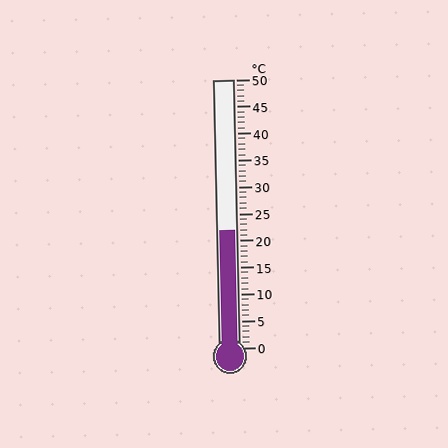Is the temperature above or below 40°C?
The temperature is below 40°C.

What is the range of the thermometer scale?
The thermometer scale ranges from 0°C to 50°C.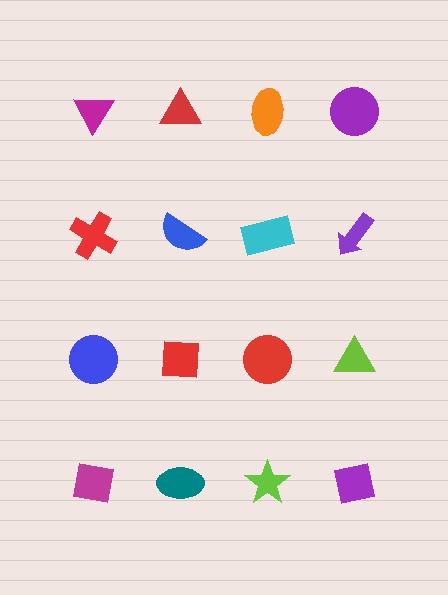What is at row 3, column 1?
A blue circle.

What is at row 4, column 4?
A purple square.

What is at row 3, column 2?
A red square.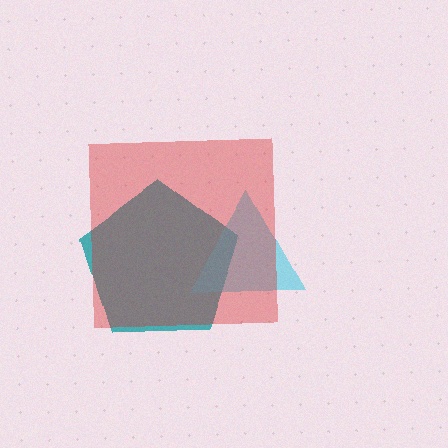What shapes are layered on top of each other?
The layered shapes are: a teal pentagon, a cyan triangle, a red square.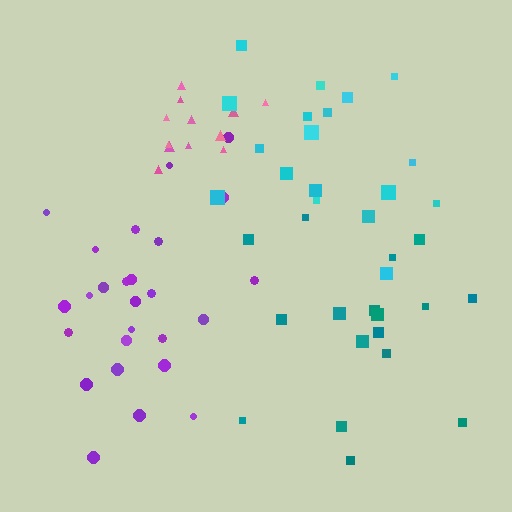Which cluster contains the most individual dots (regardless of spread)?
Purple (26).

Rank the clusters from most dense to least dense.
pink, purple, cyan, teal.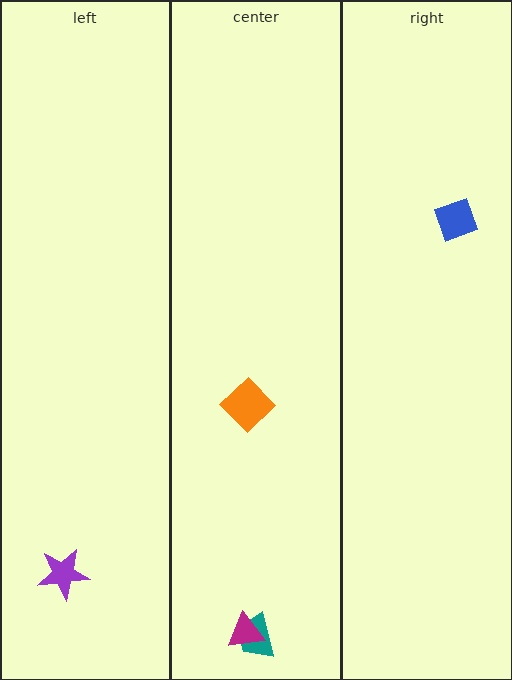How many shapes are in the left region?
1.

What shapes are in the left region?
The purple star.